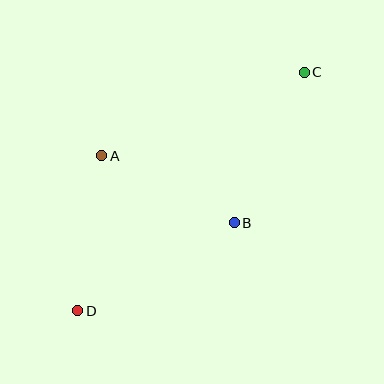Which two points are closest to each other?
Points A and B are closest to each other.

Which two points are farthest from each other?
Points C and D are farthest from each other.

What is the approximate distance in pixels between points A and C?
The distance between A and C is approximately 219 pixels.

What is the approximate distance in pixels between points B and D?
The distance between B and D is approximately 180 pixels.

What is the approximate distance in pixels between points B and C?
The distance between B and C is approximately 166 pixels.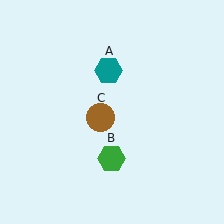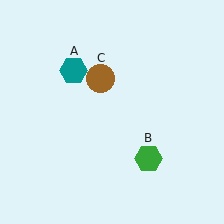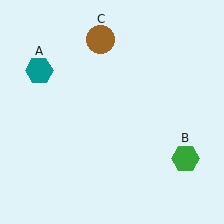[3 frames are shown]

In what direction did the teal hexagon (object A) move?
The teal hexagon (object A) moved left.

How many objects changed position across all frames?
3 objects changed position: teal hexagon (object A), green hexagon (object B), brown circle (object C).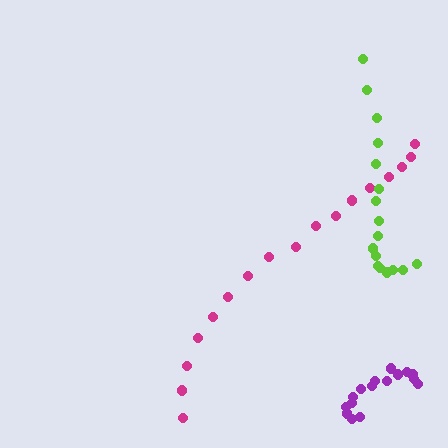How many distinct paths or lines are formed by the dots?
There are 3 distinct paths.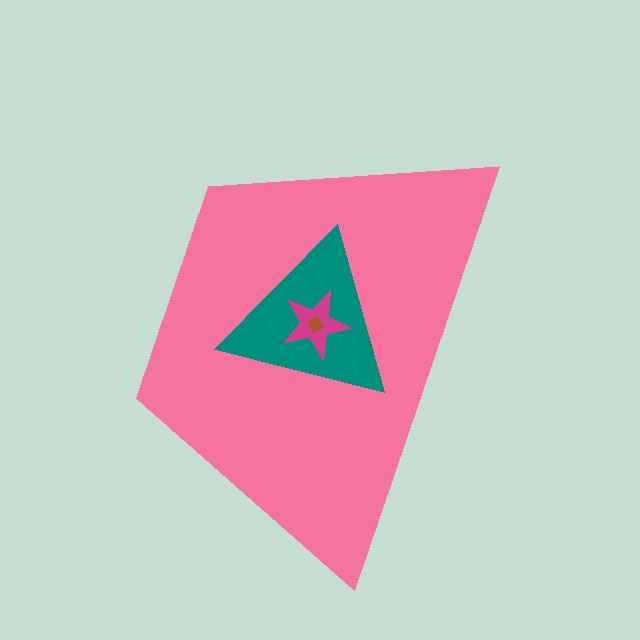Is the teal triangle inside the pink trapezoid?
Yes.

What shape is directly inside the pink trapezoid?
The teal triangle.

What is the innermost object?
The brown diamond.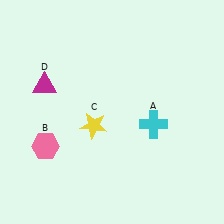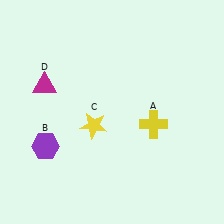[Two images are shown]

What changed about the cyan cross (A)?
In Image 1, A is cyan. In Image 2, it changed to yellow.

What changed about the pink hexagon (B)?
In Image 1, B is pink. In Image 2, it changed to purple.